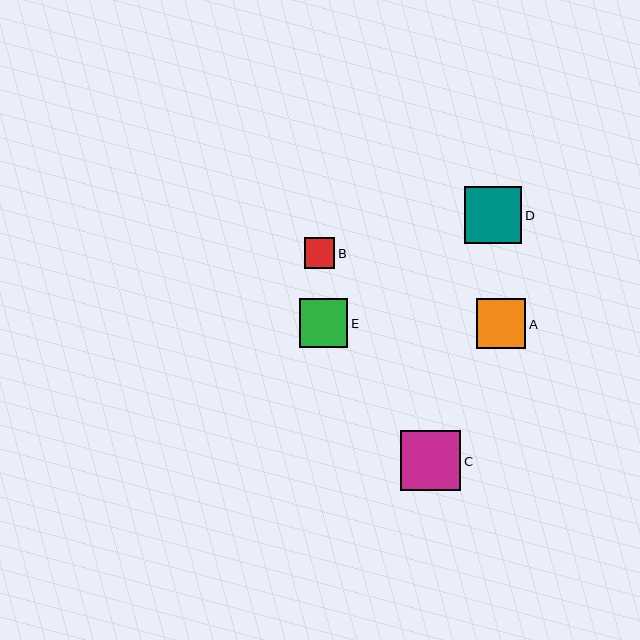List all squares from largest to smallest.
From largest to smallest: C, D, A, E, B.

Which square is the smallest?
Square B is the smallest with a size of approximately 31 pixels.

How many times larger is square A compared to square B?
Square A is approximately 1.6 times the size of square B.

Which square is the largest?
Square C is the largest with a size of approximately 60 pixels.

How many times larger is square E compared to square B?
Square E is approximately 1.6 times the size of square B.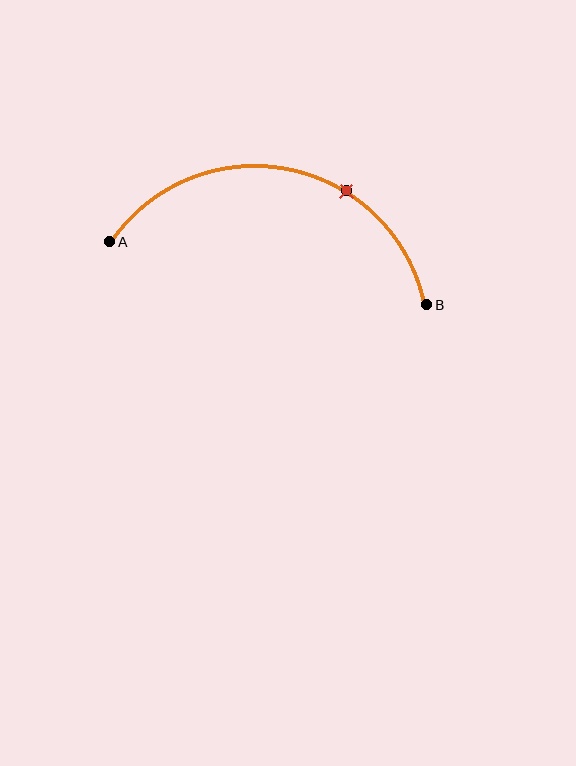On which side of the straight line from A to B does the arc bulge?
The arc bulges above the straight line connecting A and B.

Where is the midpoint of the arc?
The arc midpoint is the point on the curve farthest from the straight line joining A and B. It sits above that line.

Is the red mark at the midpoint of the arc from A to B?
No. The red mark lies on the arc but is closer to endpoint B. The arc midpoint would be at the point on the curve equidistant along the arc from both A and B.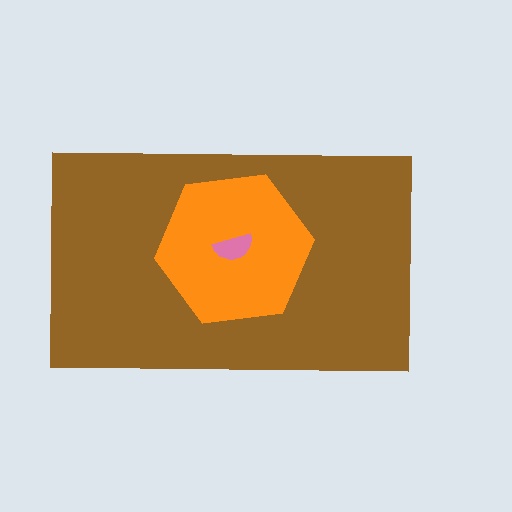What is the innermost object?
The pink semicircle.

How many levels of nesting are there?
3.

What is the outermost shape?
The brown rectangle.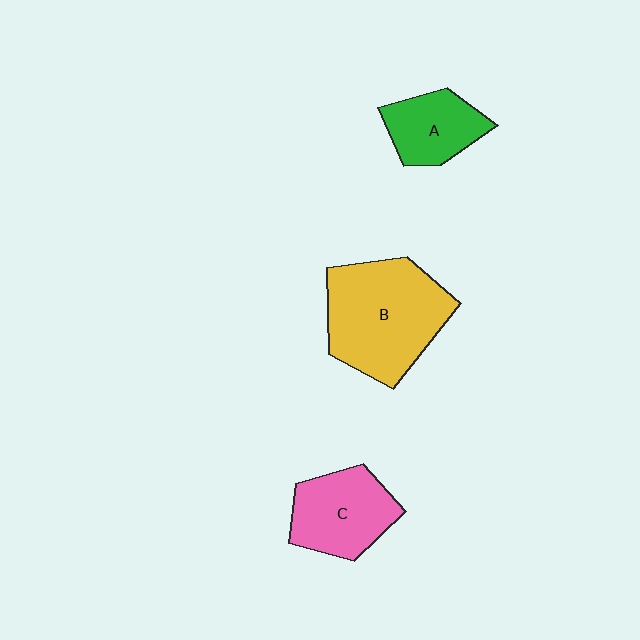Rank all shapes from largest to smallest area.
From largest to smallest: B (yellow), C (pink), A (green).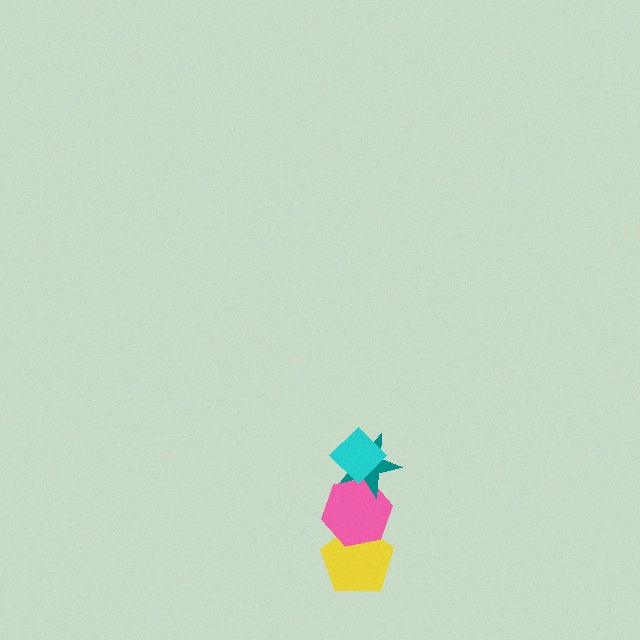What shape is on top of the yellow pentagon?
The pink hexagon is on top of the yellow pentagon.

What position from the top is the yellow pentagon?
The yellow pentagon is 4th from the top.